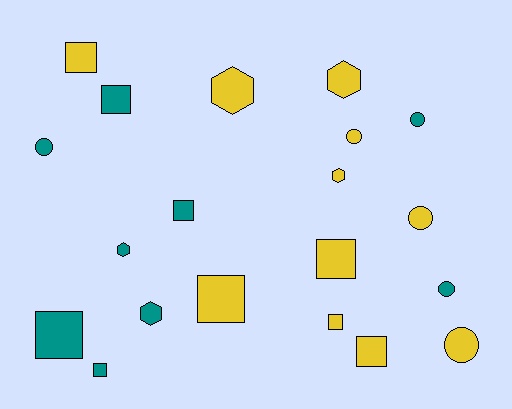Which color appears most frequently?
Yellow, with 11 objects.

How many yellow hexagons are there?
There are 3 yellow hexagons.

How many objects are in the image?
There are 20 objects.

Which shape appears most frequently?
Square, with 9 objects.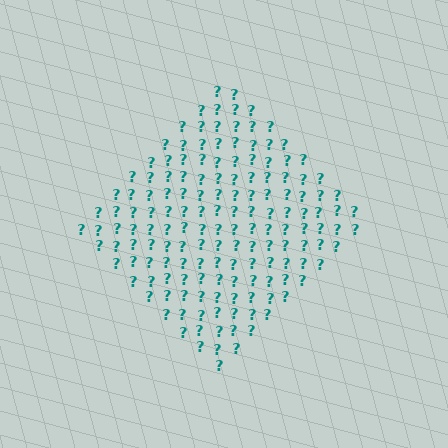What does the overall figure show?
The overall figure shows a diamond.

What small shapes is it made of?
It is made of small question marks.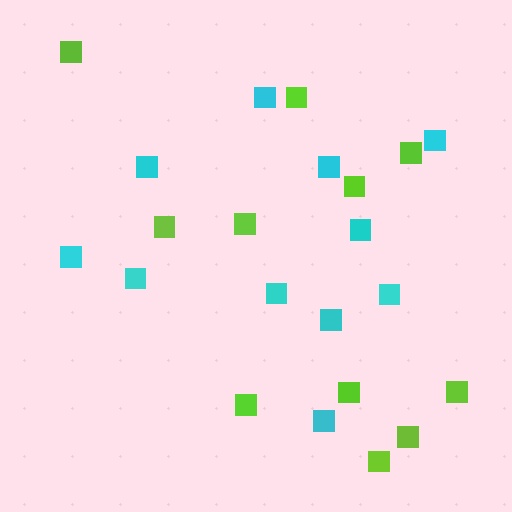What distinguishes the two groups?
There are 2 groups: one group of lime squares (11) and one group of cyan squares (11).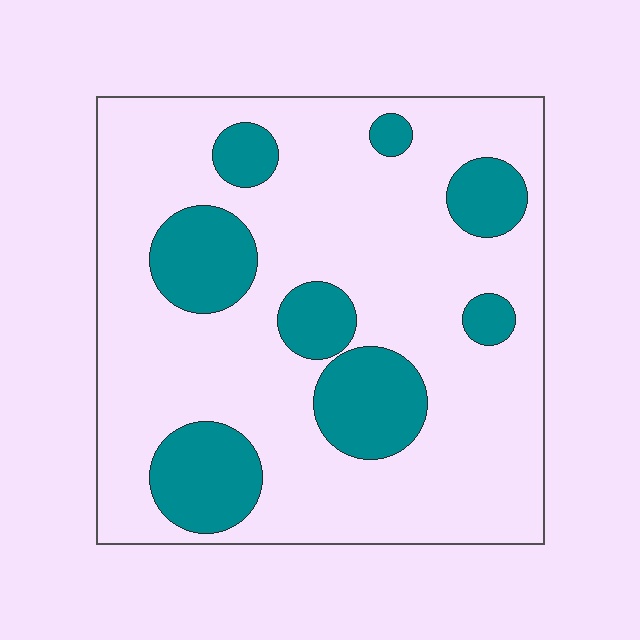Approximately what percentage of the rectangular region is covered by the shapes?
Approximately 25%.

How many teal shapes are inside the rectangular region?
8.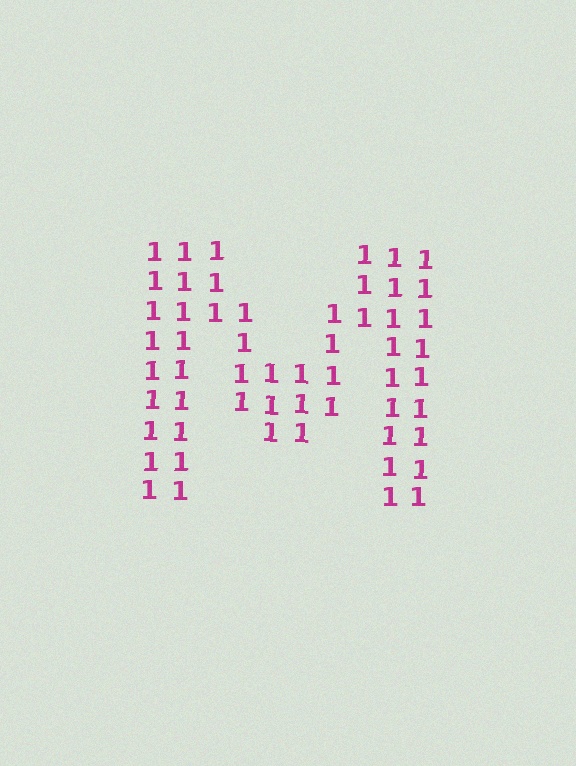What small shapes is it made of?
It is made of small digit 1's.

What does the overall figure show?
The overall figure shows the letter M.